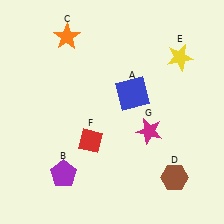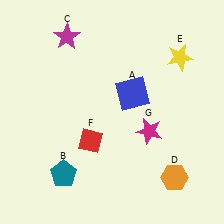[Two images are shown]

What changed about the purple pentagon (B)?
In Image 1, B is purple. In Image 2, it changed to teal.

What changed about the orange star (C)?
In Image 1, C is orange. In Image 2, it changed to magenta.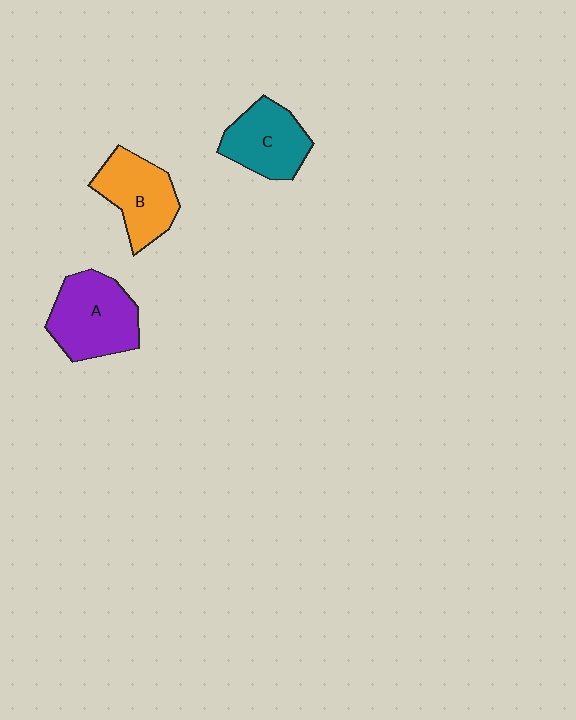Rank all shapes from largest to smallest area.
From largest to smallest: A (purple), B (orange), C (teal).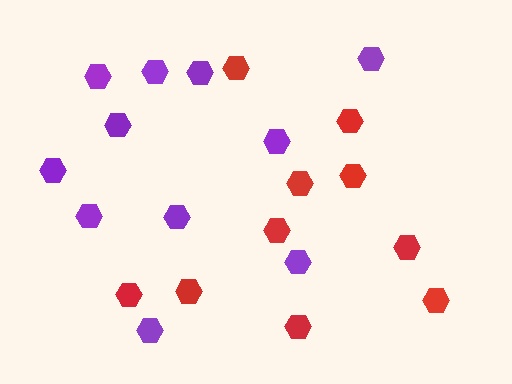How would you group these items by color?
There are 2 groups: one group of red hexagons (10) and one group of purple hexagons (11).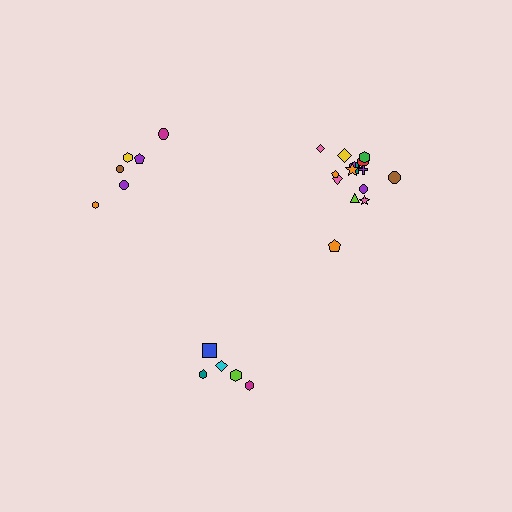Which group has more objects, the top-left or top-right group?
The top-right group.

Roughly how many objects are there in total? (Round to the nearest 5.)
Roughly 25 objects in total.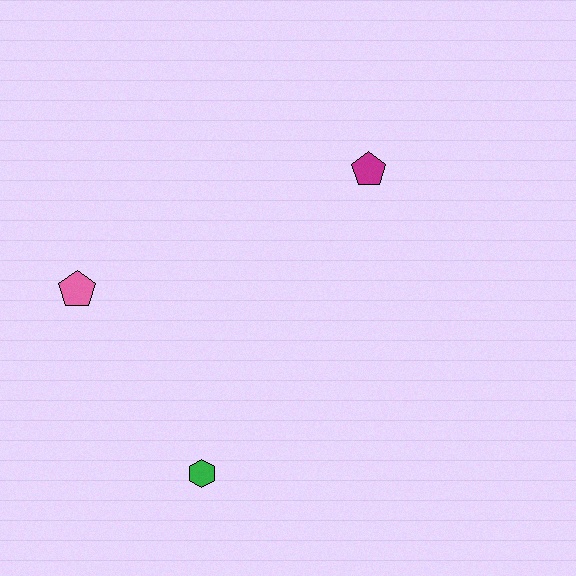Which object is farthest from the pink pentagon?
The magenta pentagon is farthest from the pink pentagon.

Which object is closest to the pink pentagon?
The green hexagon is closest to the pink pentagon.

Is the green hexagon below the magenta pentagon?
Yes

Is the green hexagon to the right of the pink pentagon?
Yes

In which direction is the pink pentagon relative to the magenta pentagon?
The pink pentagon is to the left of the magenta pentagon.